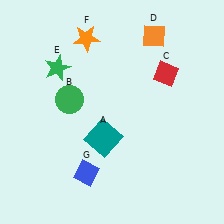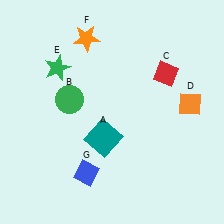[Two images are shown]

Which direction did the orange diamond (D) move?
The orange diamond (D) moved down.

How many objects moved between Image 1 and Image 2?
1 object moved between the two images.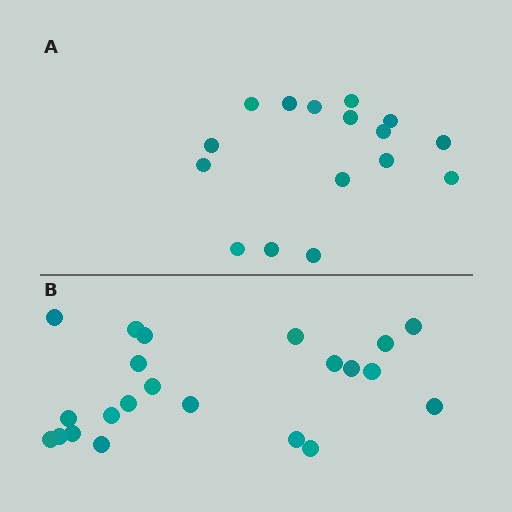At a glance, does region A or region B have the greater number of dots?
Region B (the bottom region) has more dots.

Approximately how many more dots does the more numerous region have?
Region B has about 6 more dots than region A.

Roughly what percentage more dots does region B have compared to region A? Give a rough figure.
About 40% more.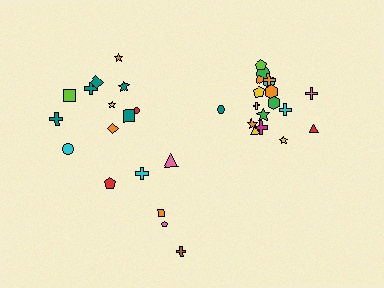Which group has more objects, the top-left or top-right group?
The top-right group.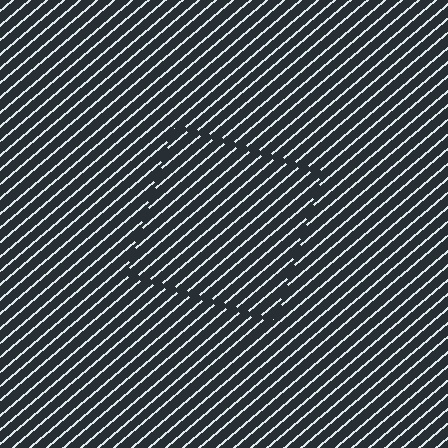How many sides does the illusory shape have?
4 sides — the line-ends trace a square.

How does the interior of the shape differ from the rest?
The interior of the shape contains the same grating, shifted by half a period — the contour is defined by the phase discontinuity where line-ends from the inner and outer gratings abut.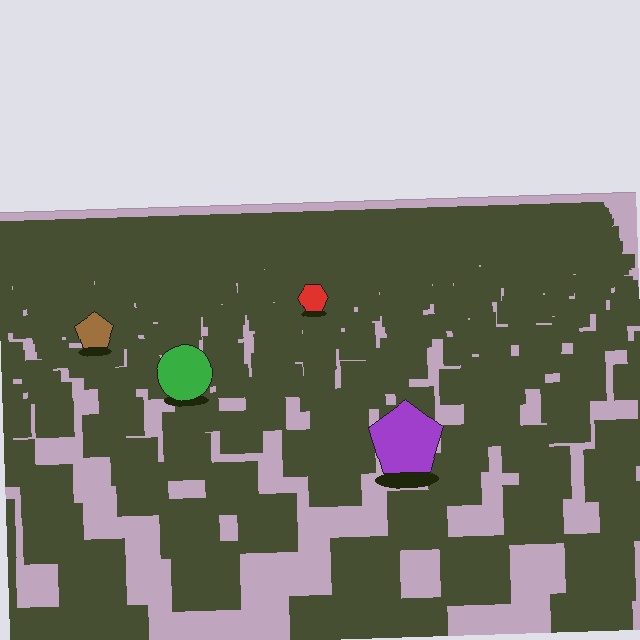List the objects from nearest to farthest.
From nearest to farthest: the purple pentagon, the green circle, the brown pentagon, the red hexagon.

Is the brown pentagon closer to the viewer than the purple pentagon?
No. The purple pentagon is closer — you can tell from the texture gradient: the ground texture is coarser near it.